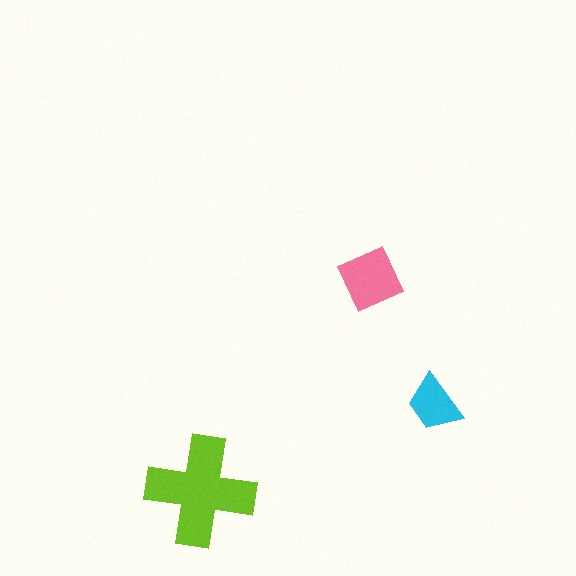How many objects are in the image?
There are 3 objects in the image.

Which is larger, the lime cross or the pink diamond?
The lime cross.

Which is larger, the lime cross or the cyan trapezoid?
The lime cross.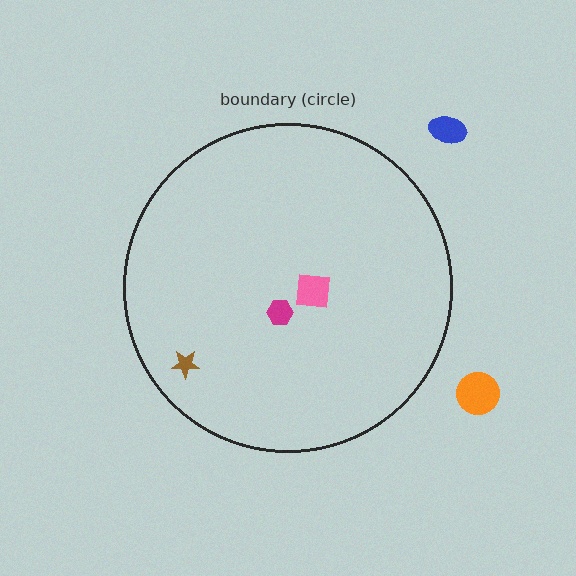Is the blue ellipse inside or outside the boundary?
Outside.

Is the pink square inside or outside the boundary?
Inside.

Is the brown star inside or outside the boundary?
Inside.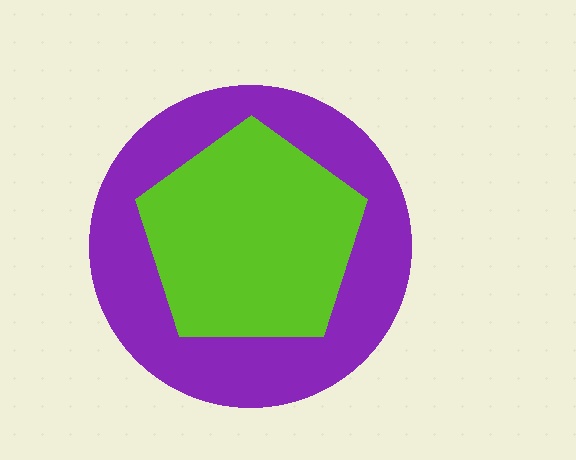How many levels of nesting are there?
2.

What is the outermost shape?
The purple circle.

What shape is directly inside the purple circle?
The lime pentagon.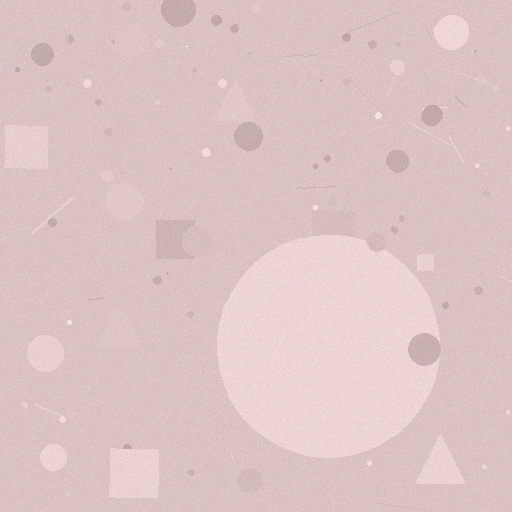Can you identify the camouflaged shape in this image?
The camouflaged shape is a circle.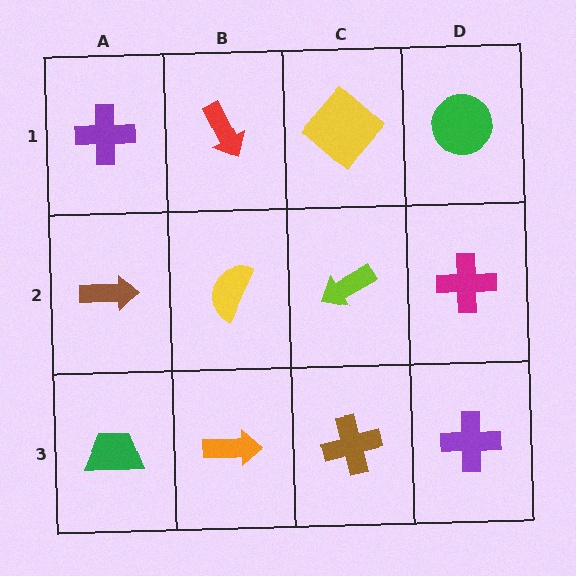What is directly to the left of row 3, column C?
An orange arrow.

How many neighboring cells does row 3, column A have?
2.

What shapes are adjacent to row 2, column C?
A yellow diamond (row 1, column C), a brown cross (row 3, column C), a yellow semicircle (row 2, column B), a magenta cross (row 2, column D).